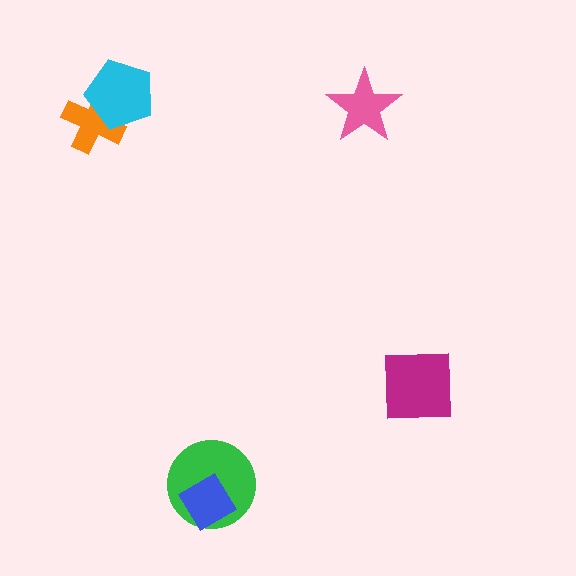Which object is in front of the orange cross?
The cyan pentagon is in front of the orange cross.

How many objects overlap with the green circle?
1 object overlaps with the green circle.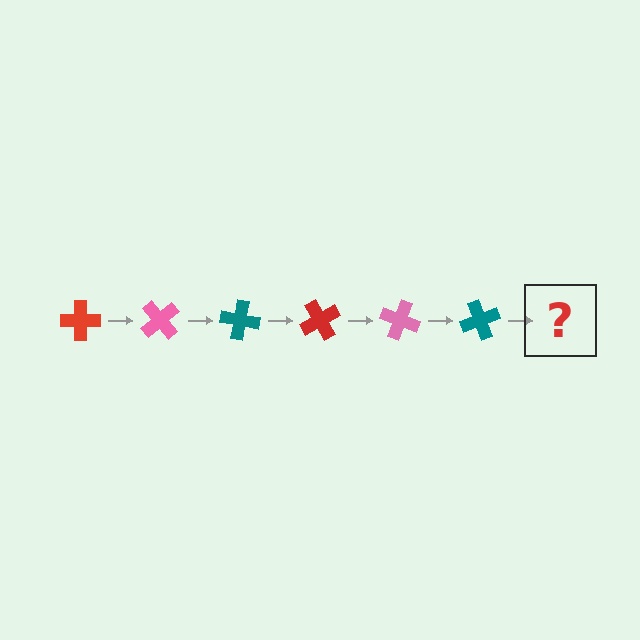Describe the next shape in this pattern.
It should be a red cross, rotated 300 degrees from the start.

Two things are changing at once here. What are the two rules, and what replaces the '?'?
The two rules are that it rotates 50 degrees each step and the color cycles through red, pink, and teal. The '?' should be a red cross, rotated 300 degrees from the start.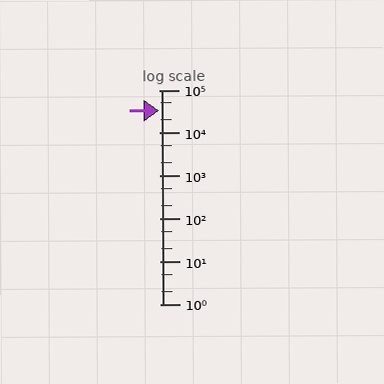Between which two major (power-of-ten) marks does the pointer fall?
The pointer is between 10000 and 100000.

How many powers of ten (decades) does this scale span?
The scale spans 5 decades, from 1 to 100000.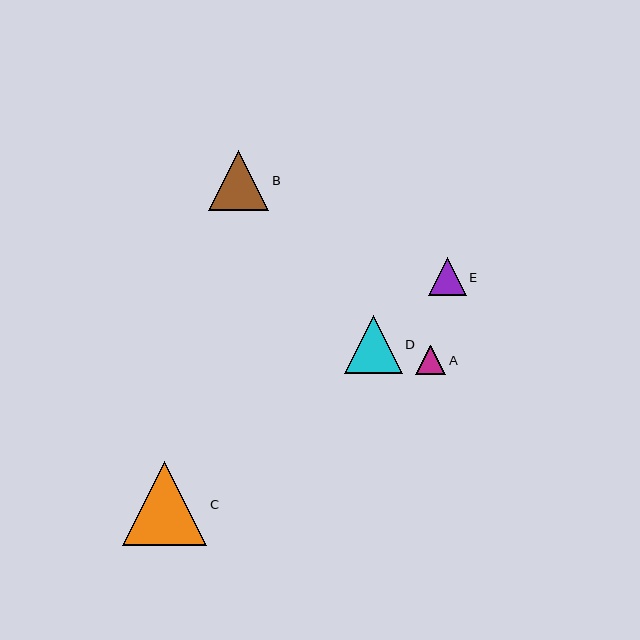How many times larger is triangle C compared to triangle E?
Triangle C is approximately 2.2 times the size of triangle E.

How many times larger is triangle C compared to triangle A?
Triangle C is approximately 2.8 times the size of triangle A.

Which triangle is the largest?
Triangle C is the largest with a size of approximately 84 pixels.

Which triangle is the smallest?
Triangle A is the smallest with a size of approximately 30 pixels.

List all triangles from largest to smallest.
From largest to smallest: C, B, D, E, A.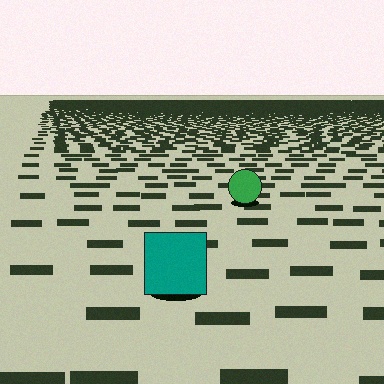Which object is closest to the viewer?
The teal square is closest. The texture marks near it are larger and more spread out.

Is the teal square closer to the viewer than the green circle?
Yes. The teal square is closer — you can tell from the texture gradient: the ground texture is coarser near it.